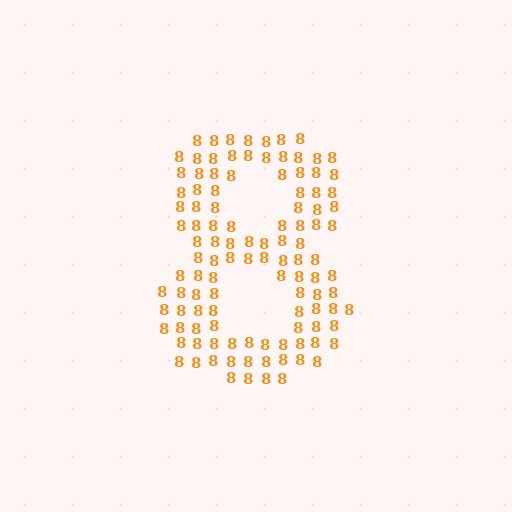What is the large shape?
The large shape is the digit 8.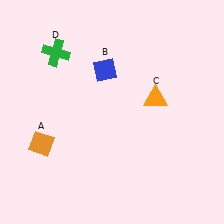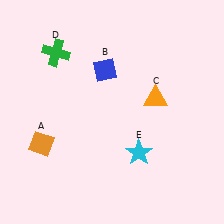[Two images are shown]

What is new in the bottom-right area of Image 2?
A cyan star (E) was added in the bottom-right area of Image 2.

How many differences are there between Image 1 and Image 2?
There is 1 difference between the two images.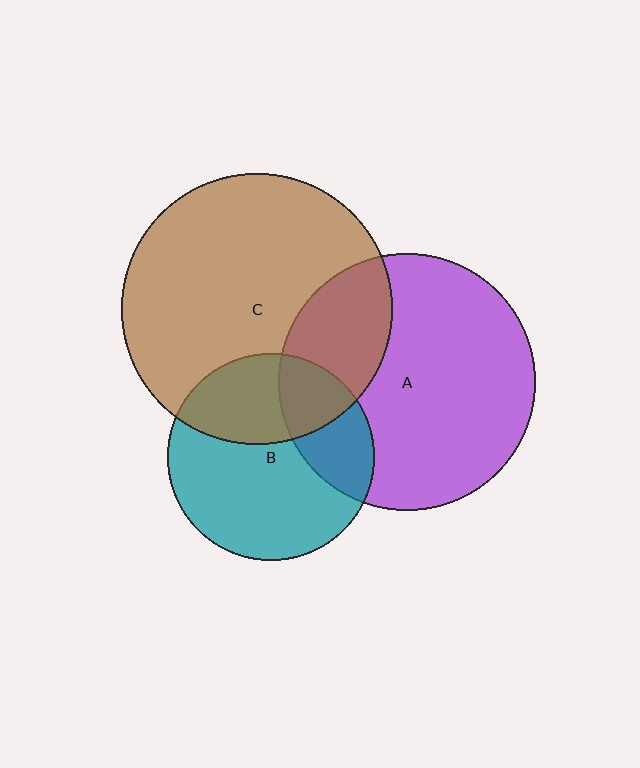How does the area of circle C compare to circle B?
Approximately 1.7 times.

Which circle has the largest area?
Circle C (brown).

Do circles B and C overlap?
Yes.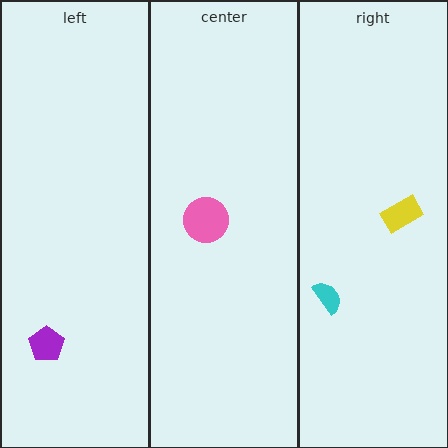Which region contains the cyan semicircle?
The right region.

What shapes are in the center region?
The pink circle.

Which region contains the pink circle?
The center region.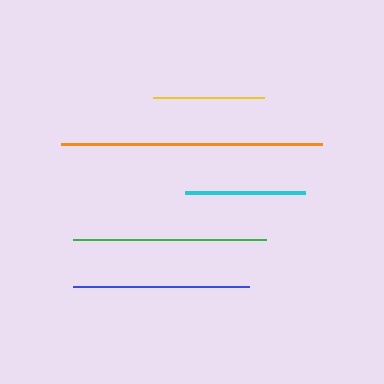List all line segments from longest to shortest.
From longest to shortest: orange, green, blue, cyan, yellow.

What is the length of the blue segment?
The blue segment is approximately 177 pixels long.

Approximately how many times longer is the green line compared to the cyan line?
The green line is approximately 1.6 times the length of the cyan line.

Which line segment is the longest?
The orange line is the longest at approximately 261 pixels.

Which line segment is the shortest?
The yellow line is the shortest at approximately 111 pixels.